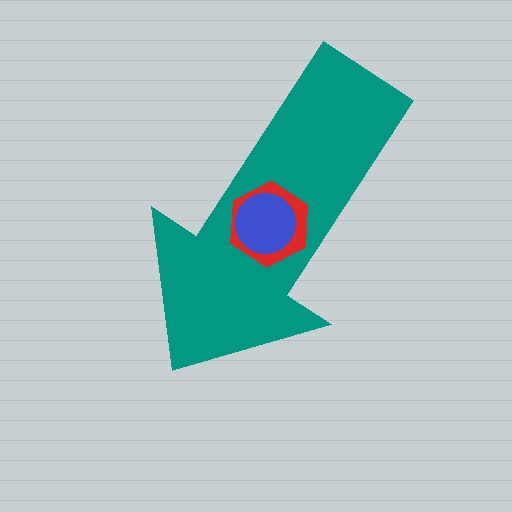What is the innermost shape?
The blue circle.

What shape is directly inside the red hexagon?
The blue circle.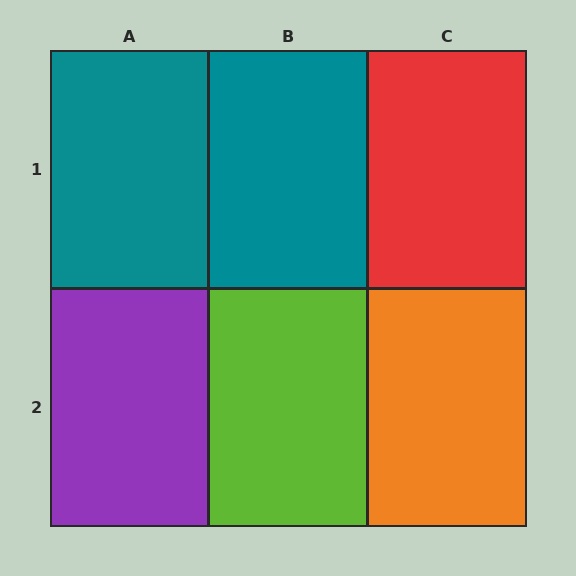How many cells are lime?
1 cell is lime.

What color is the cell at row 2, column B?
Lime.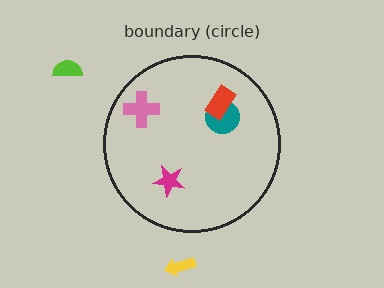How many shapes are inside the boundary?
4 inside, 2 outside.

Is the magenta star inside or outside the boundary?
Inside.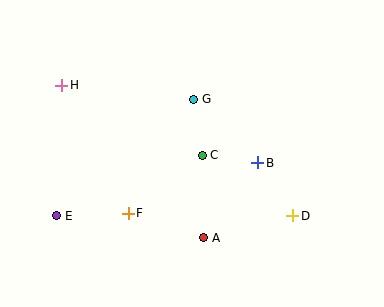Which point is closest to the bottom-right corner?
Point D is closest to the bottom-right corner.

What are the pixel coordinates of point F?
Point F is at (128, 213).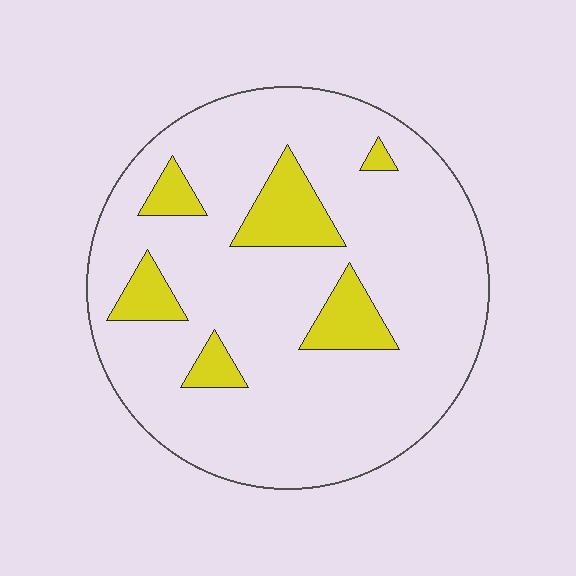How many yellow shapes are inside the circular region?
6.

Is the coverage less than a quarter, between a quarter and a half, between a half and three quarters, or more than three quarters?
Less than a quarter.